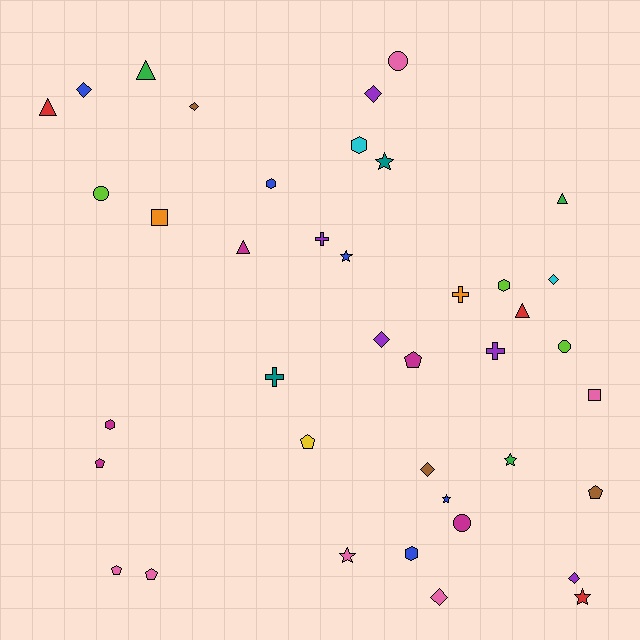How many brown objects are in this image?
There are 3 brown objects.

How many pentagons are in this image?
There are 6 pentagons.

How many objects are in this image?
There are 40 objects.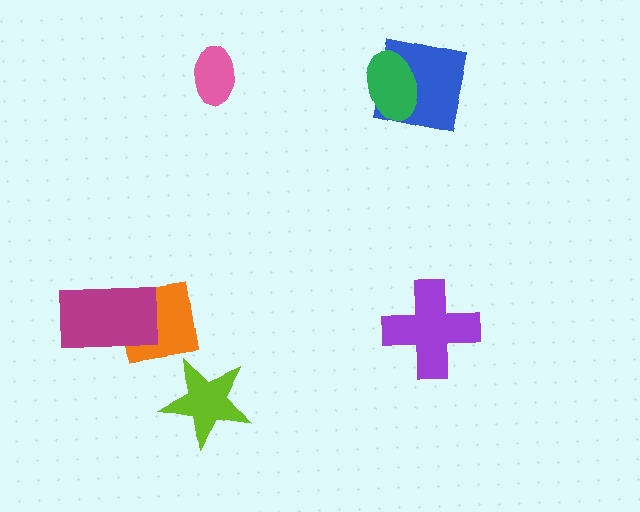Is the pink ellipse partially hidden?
No, no other shape covers it.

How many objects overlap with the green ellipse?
1 object overlaps with the green ellipse.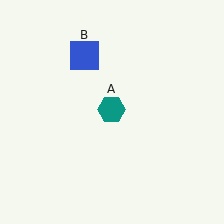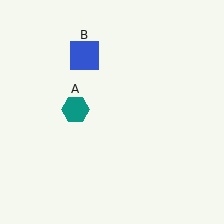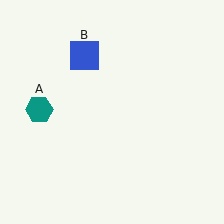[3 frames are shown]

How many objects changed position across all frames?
1 object changed position: teal hexagon (object A).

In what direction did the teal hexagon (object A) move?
The teal hexagon (object A) moved left.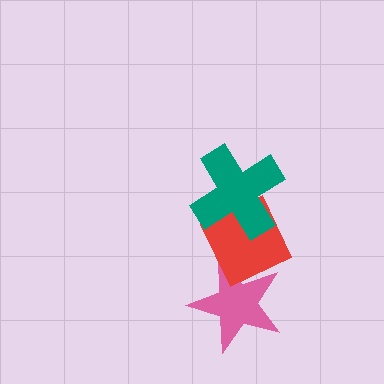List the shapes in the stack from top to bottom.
From top to bottom: the teal cross, the red diamond, the pink star.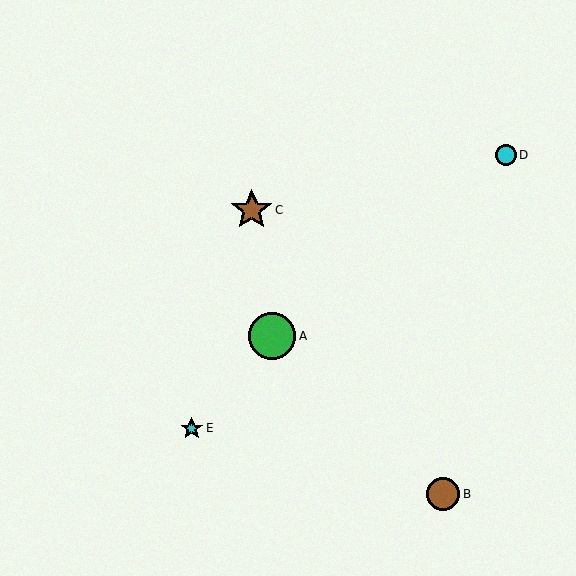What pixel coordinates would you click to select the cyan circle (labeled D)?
Click at (506, 155) to select the cyan circle D.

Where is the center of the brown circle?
The center of the brown circle is at (443, 494).